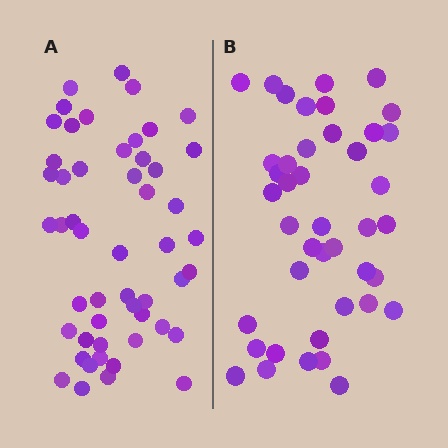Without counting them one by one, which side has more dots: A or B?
Region A (the left region) has more dots.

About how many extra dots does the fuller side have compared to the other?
Region A has roughly 8 or so more dots than region B.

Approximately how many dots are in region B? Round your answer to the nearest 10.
About 40 dots. (The exact count is 42, which rounds to 40.)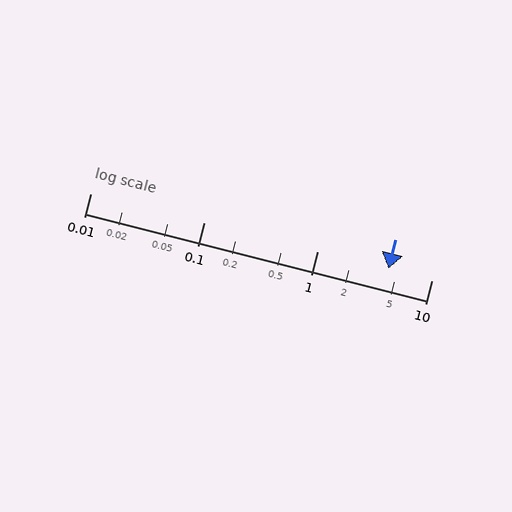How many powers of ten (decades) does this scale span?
The scale spans 3 decades, from 0.01 to 10.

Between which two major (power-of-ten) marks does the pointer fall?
The pointer is between 1 and 10.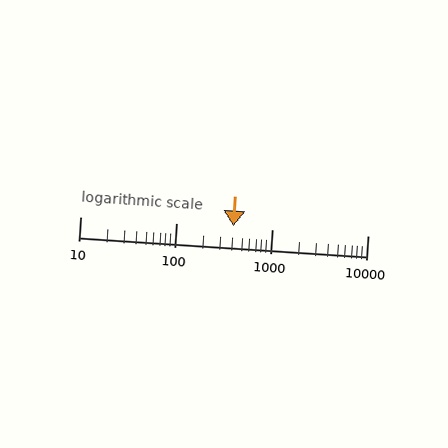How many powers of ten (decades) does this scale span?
The scale spans 3 decades, from 10 to 10000.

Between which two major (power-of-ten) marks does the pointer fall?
The pointer is between 100 and 1000.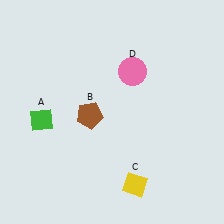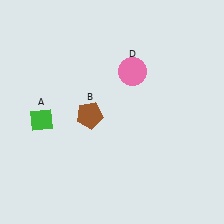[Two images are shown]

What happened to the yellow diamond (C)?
The yellow diamond (C) was removed in Image 2. It was in the bottom-right area of Image 1.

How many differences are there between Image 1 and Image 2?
There is 1 difference between the two images.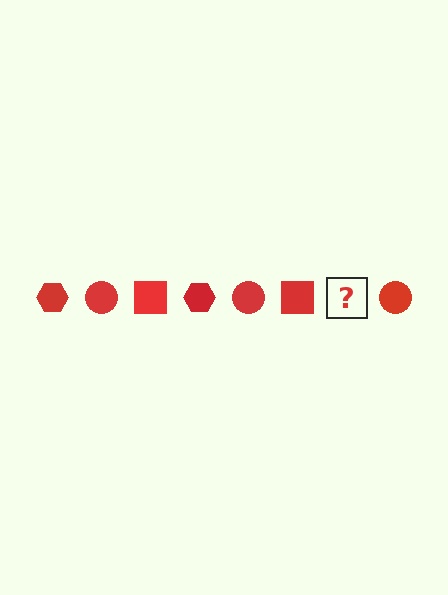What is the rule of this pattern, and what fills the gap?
The rule is that the pattern cycles through hexagon, circle, square shapes in red. The gap should be filled with a red hexagon.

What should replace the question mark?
The question mark should be replaced with a red hexagon.